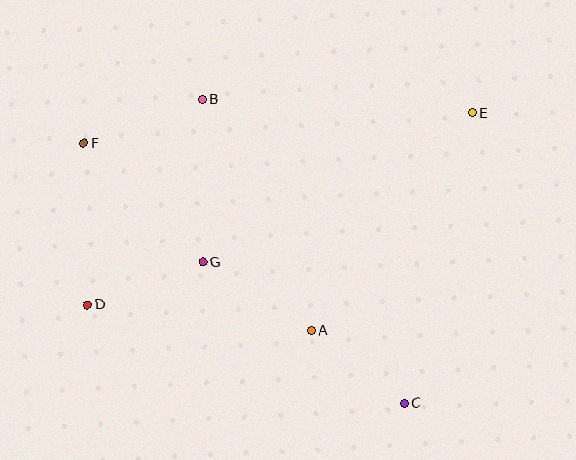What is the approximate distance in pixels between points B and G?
The distance between B and G is approximately 163 pixels.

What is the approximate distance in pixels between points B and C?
The distance between B and C is approximately 365 pixels.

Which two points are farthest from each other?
Points D and E are farthest from each other.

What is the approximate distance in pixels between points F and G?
The distance between F and G is approximately 168 pixels.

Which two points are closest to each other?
Points A and C are closest to each other.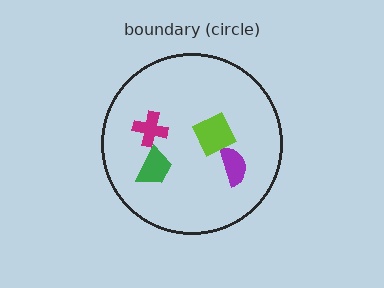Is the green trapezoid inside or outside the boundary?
Inside.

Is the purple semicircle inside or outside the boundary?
Inside.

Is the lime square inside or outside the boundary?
Inside.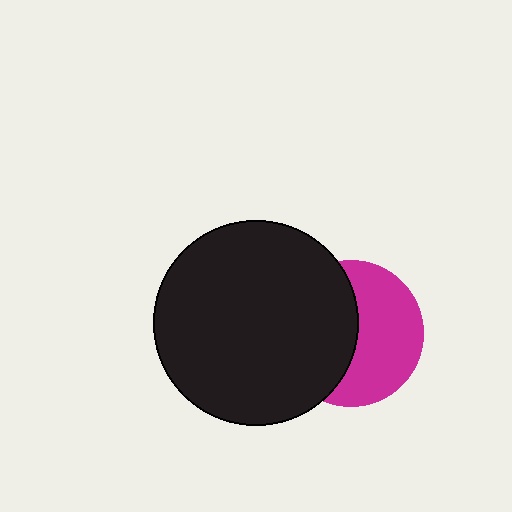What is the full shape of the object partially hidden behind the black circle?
The partially hidden object is a magenta circle.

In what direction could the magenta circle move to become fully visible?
The magenta circle could move right. That would shift it out from behind the black circle entirely.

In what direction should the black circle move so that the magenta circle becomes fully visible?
The black circle should move left. That is the shortest direction to clear the overlap and leave the magenta circle fully visible.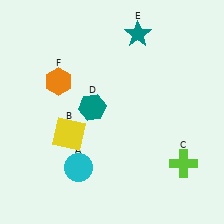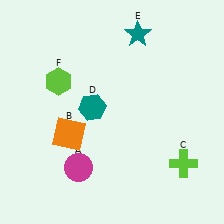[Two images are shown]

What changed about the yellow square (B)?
In Image 1, B is yellow. In Image 2, it changed to orange.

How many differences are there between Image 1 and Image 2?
There are 3 differences between the two images.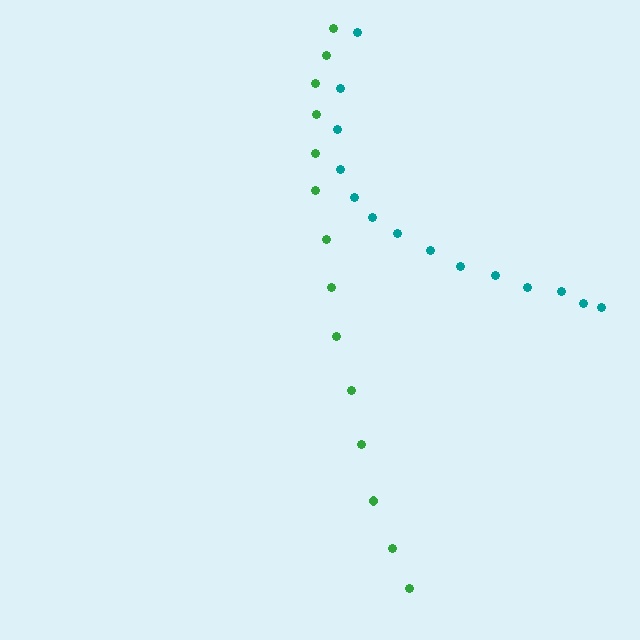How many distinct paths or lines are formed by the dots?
There are 2 distinct paths.